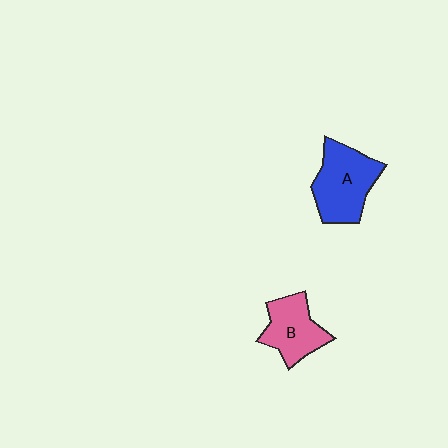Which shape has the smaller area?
Shape B (pink).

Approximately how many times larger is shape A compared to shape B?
Approximately 1.3 times.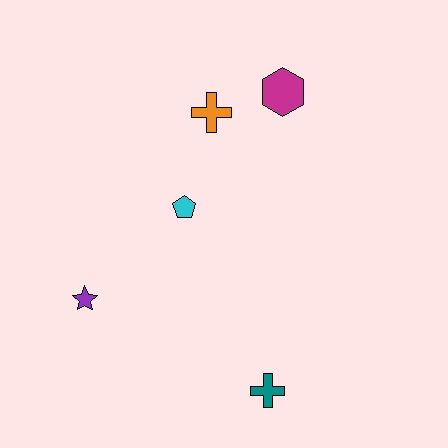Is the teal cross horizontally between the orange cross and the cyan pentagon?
No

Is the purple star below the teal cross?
No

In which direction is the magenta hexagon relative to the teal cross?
The magenta hexagon is above the teal cross.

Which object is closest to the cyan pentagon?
The orange cross is closest to the cyan pentagon.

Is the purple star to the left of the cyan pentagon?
Yes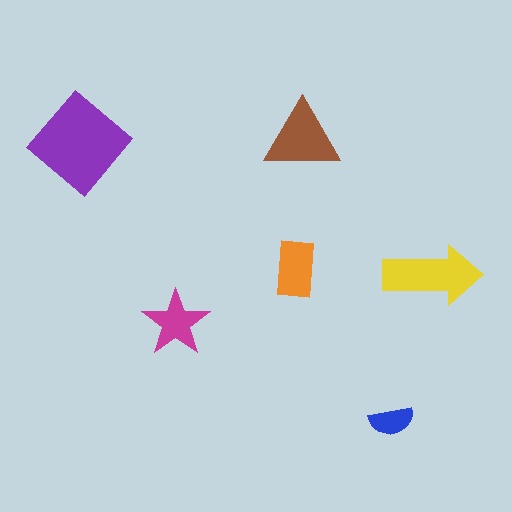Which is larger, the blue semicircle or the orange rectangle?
The orange rectangle.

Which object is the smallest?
The blue semicircle.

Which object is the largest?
The purple diamond.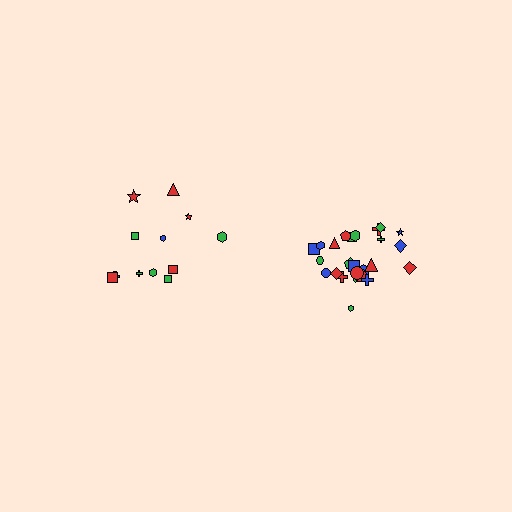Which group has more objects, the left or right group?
The right group.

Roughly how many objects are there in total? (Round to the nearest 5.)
Roughly 35 objects in total.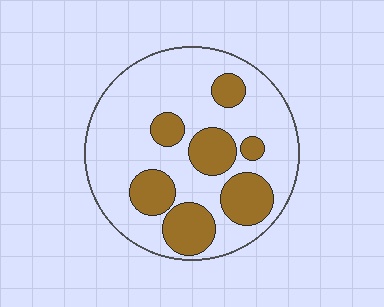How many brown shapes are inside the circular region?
7.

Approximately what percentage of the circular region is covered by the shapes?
Approximately 30%.